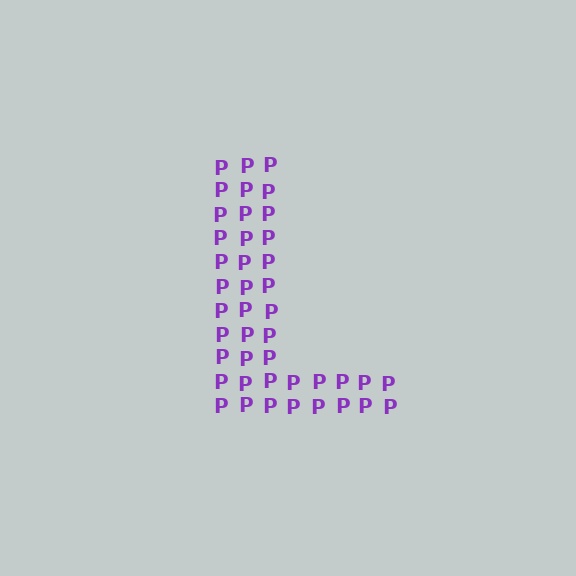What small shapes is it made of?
It is made of small letter P's.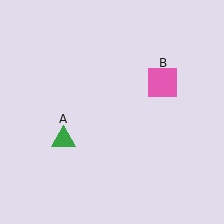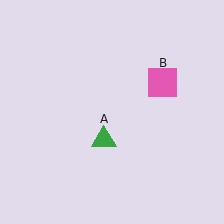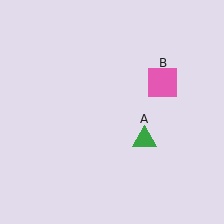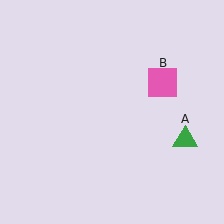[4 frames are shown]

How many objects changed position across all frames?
1 object changed position: green triangle (object A).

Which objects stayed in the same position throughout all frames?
Pink square (object B) remained stationary.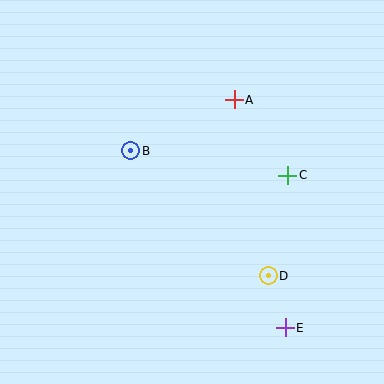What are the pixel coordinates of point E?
Point E is at (285, 328).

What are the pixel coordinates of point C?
Point C is at (288, 175).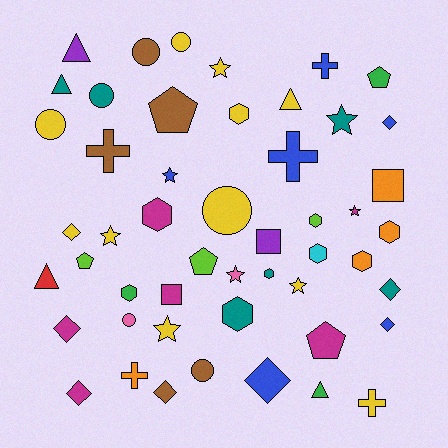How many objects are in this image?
There are 50 objects.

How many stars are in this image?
There are 8 stars.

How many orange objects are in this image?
There are 4 orange objects.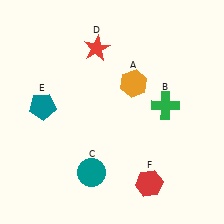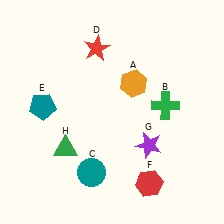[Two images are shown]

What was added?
A purple star (G), a green triangle (H) were added in Image 2.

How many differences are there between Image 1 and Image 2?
There are 2 differences between the two images.